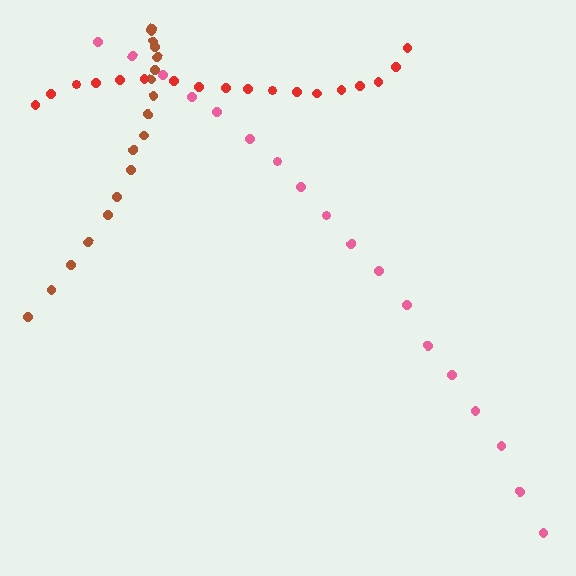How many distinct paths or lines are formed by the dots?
There are 3 distinct paths.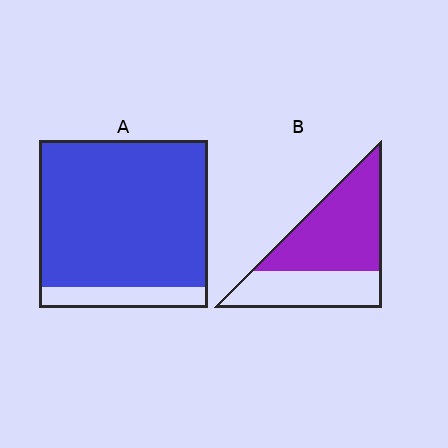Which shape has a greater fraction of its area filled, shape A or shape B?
Shape A.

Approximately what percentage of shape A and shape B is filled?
A is approximately 90% and B is approximately 60%.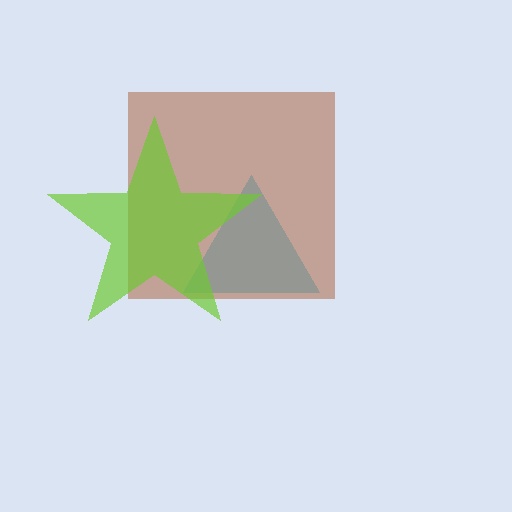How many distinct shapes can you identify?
There are 3 distinct shapes: a cyan triangle, a brown square, a lime star.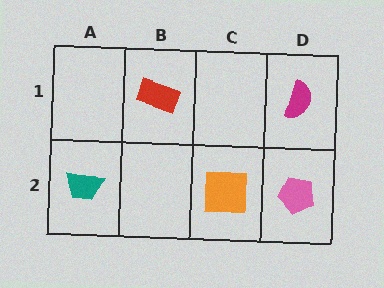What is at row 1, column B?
A red rectangle.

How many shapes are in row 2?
3 shapes.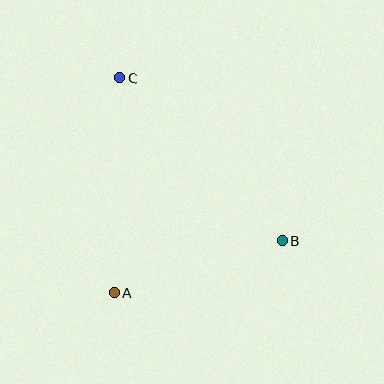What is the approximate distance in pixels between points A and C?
The distance between A and C is approximately 215 pixels.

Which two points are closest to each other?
Points A and B are closest to each other.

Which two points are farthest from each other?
Points B and C are farthest from each other.